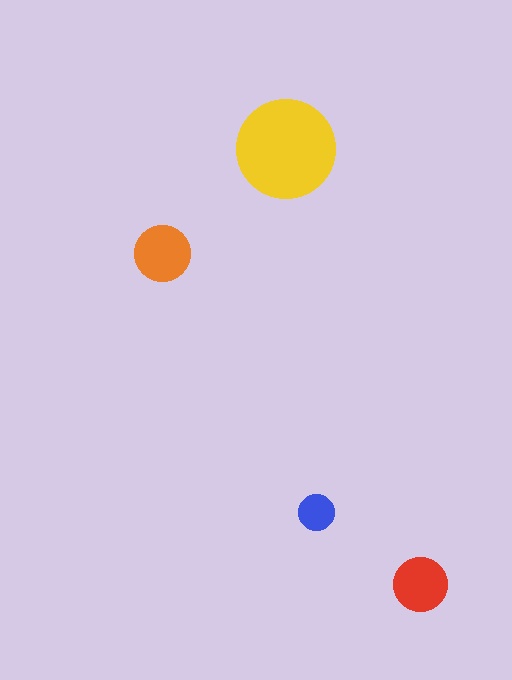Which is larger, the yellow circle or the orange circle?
The yellow one.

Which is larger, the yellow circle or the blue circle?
The yellow one.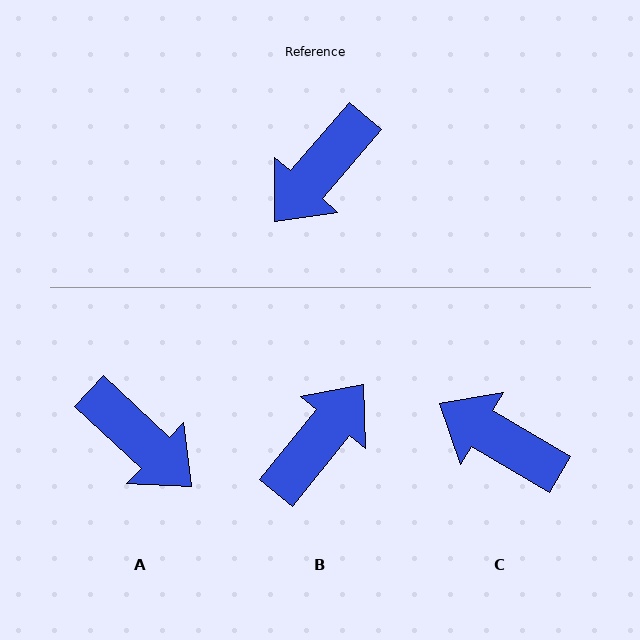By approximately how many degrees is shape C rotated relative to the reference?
Approximately 80 degrees clockwise.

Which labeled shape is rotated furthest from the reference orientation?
B, about 178 degrees away.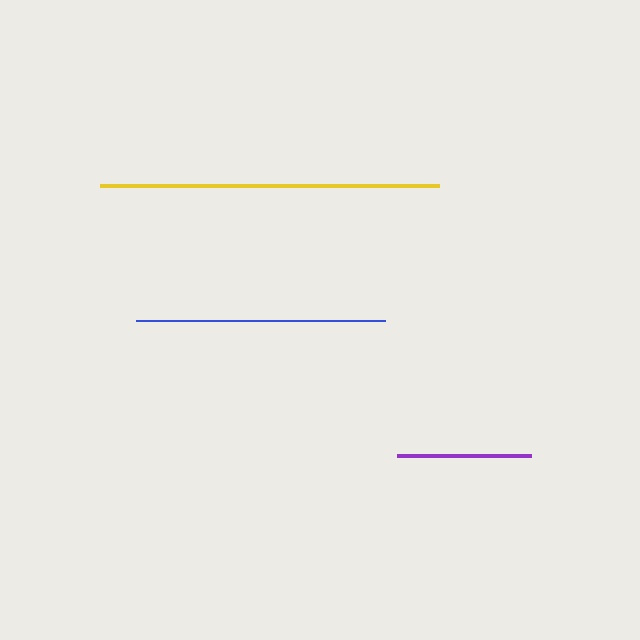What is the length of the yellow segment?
The yellow segment is approximately 339 pixels long.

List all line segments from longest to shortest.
From longest to shortest: yellow, blue, purple.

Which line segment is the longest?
The yellow line is the longest at approximately 339 pixels.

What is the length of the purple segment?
The purple segment is approximately 133 pixels long.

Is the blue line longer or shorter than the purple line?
The blue line is longer than the purple line.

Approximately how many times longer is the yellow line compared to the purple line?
The yellow line is approximately 2.5 times the length of the purple line.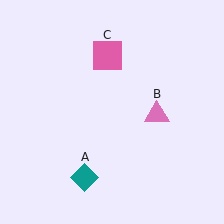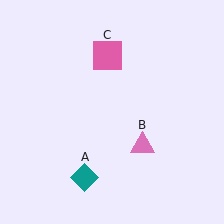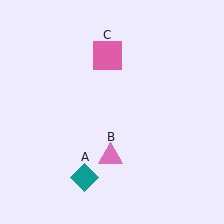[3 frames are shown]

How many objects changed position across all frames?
1 object changed position: pink triangle (object B).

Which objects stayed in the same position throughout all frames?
Teal diamond (object A) and pink square (object C) remained stationary.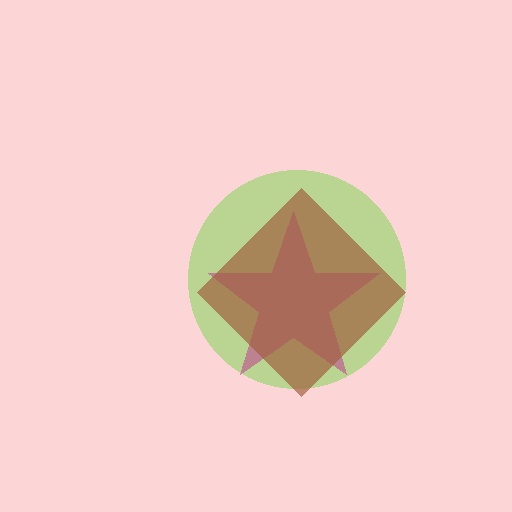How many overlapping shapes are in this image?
There are 3 overlapping shapes in the image.